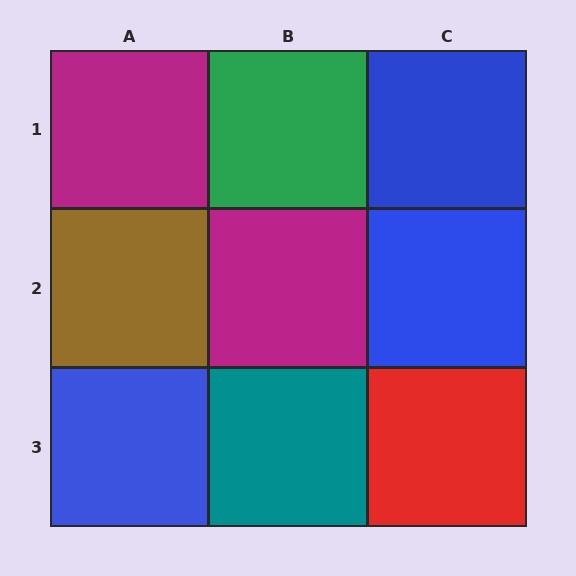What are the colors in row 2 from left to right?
Brown, magenta, blue.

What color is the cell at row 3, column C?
Red.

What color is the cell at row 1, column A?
Magenta.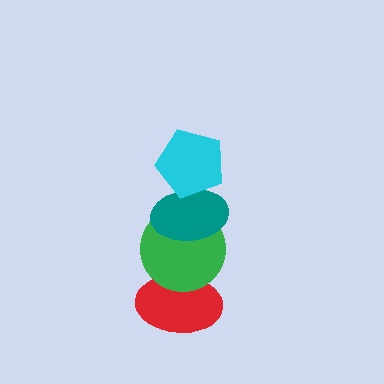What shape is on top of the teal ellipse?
The cyan pentagon is on top of the teal ellipse.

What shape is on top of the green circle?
The teal ellipse is on top of the green circle.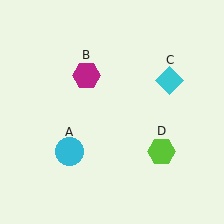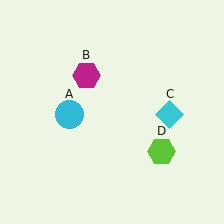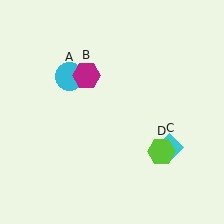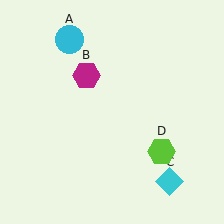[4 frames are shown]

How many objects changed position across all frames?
2 objects changed position: cyan circle (object A), cyan diamond (object C).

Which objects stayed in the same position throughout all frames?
Magenta hexagon (object B) and lime hexagon (object D) remained stationary.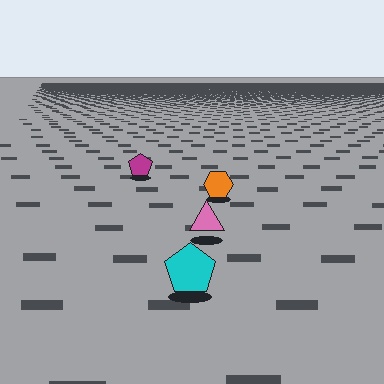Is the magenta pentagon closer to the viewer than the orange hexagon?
No. The orange hexagon is closer — you can tell from the texture gradient: the ground texture is coarser near it.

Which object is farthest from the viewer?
The magenta pentagon is farthest from the viewer. It appears smaller and the ground texture around it is denser.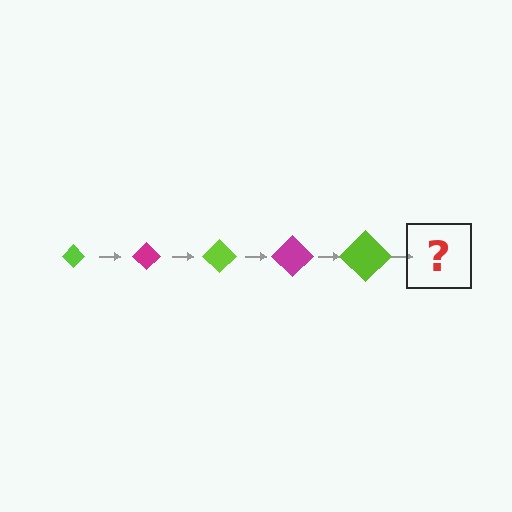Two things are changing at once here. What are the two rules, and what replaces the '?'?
The two rules are that the diamond grows larger each step and the color cycles through lime and magenta. The '?' should be a magenta diamond, larger than the previous one.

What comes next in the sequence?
The next element should be a magenta diamond, larger than the previous one.